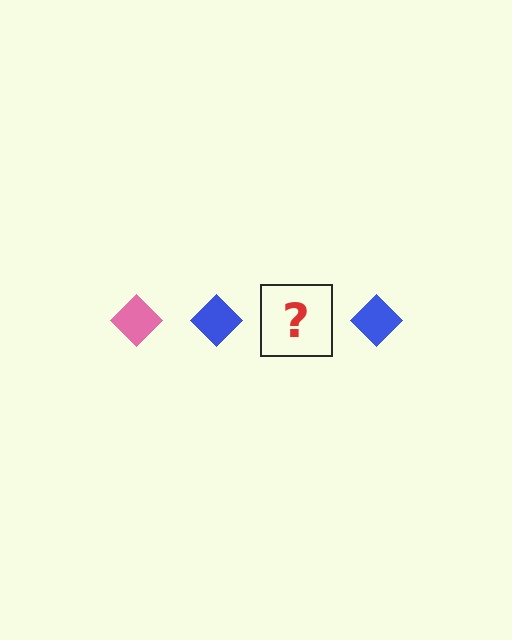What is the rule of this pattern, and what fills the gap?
The rule is that the pattern cycles through pink, blue diamonds. The gap should be filled with a pink diamond.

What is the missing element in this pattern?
The missing element is a pink diamond.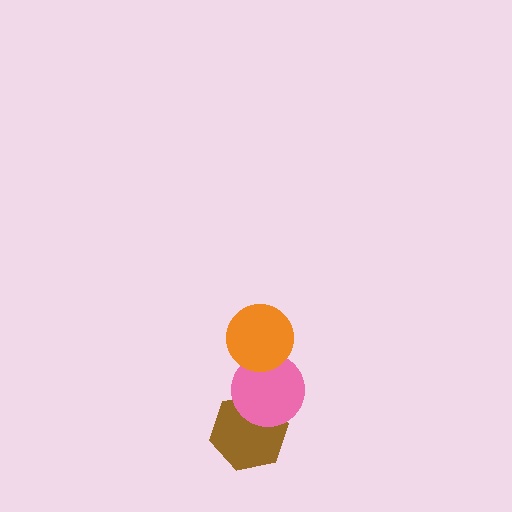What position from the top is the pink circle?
The pink circle is 2nd from the top.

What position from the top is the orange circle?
The orange circle is 1st from the top.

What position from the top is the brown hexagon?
The brown hexagon is 3rd from the top.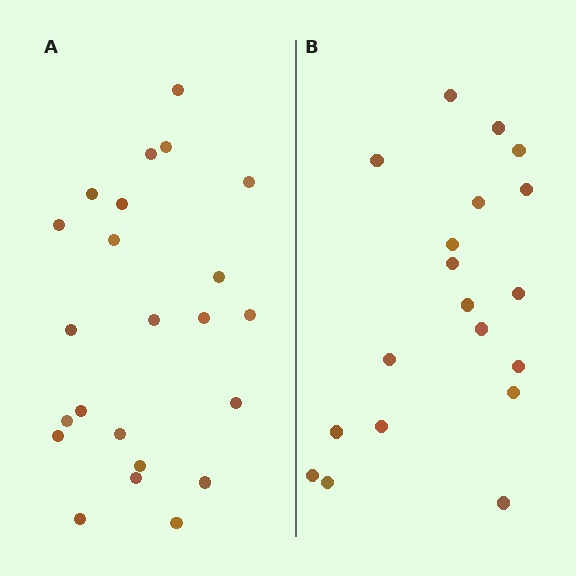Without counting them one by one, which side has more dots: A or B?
Region A (the left region) has more dots.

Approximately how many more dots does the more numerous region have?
Region A has about 4 more dots than region B.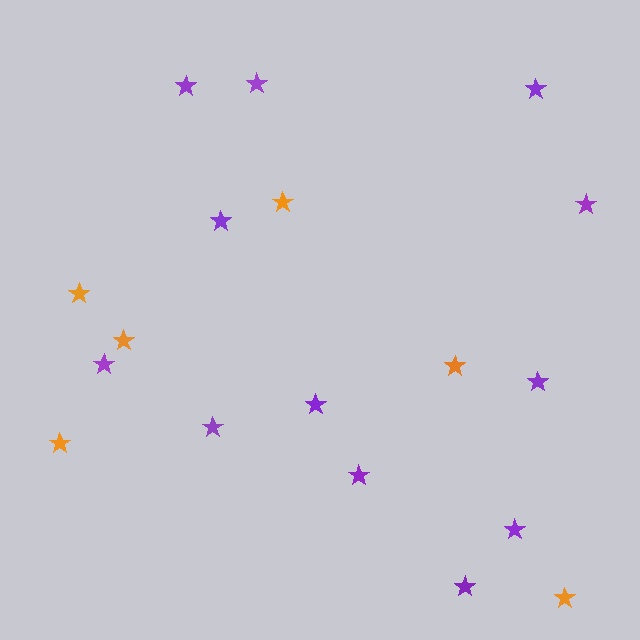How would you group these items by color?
There are 2 groups: one group of orange stars (6) and one group of purple stars (12).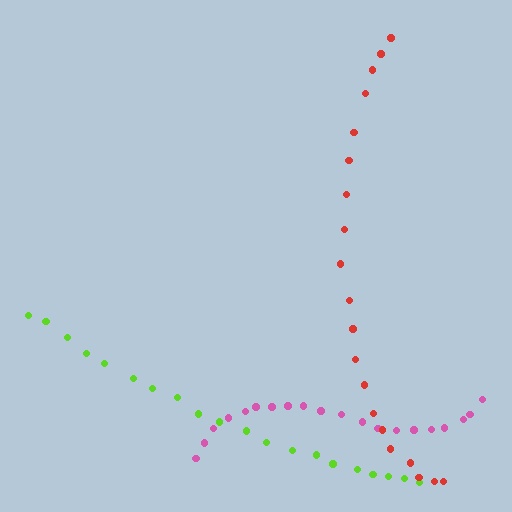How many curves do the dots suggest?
There are 3 distinct paths.